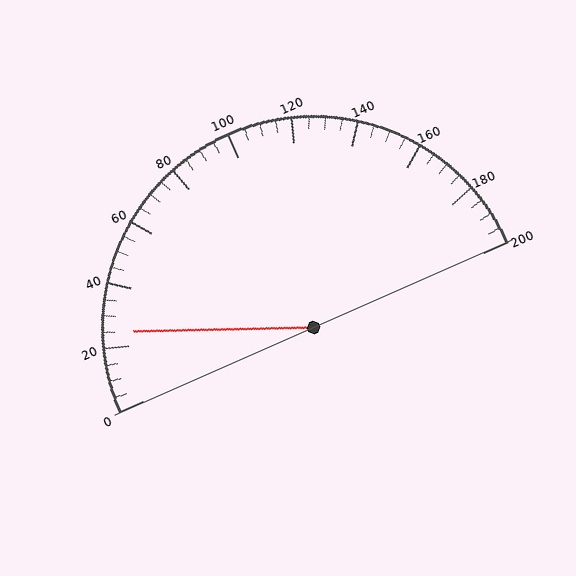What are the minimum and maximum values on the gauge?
The gauge ranges from 0 to 200.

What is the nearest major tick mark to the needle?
The nearest major tick mark is 20.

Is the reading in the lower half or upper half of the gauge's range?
The reading is in the lower half of the range (0 to 200).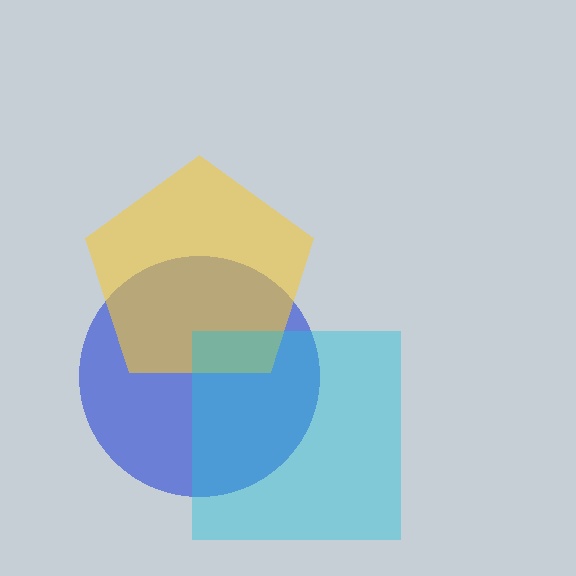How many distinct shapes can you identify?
There are 3 distinct shapes: a blue circle, a yellow pentagon, a cyan square.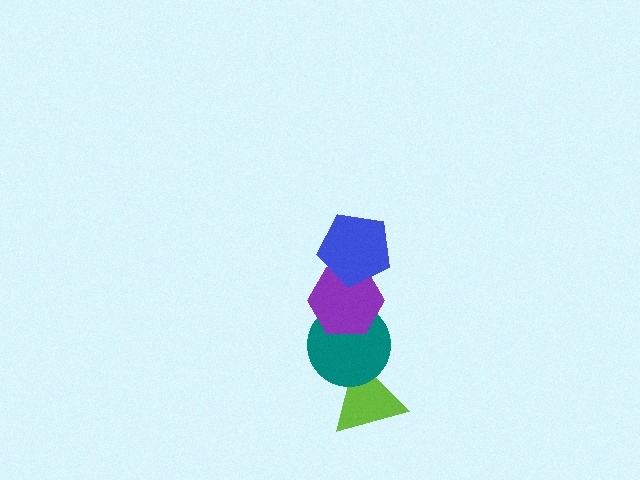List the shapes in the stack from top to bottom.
From top to bottom: the blue pentagon, the purple hexagon, the teal circle, the lime triangle.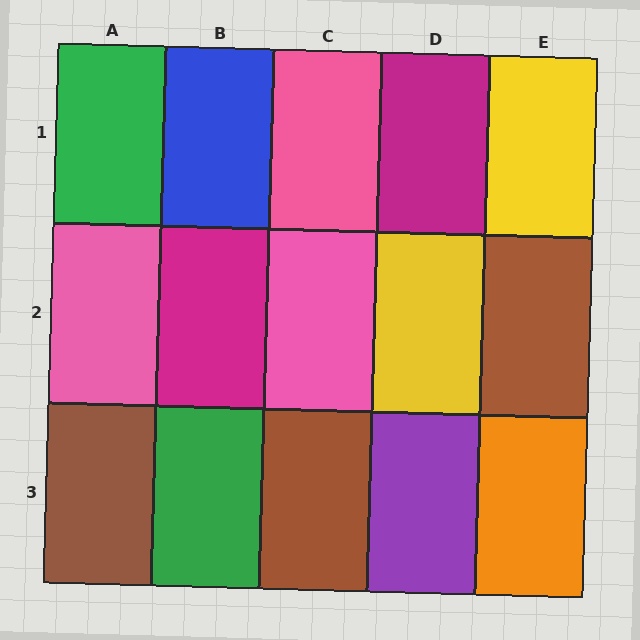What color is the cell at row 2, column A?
Pink.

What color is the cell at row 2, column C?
Pink.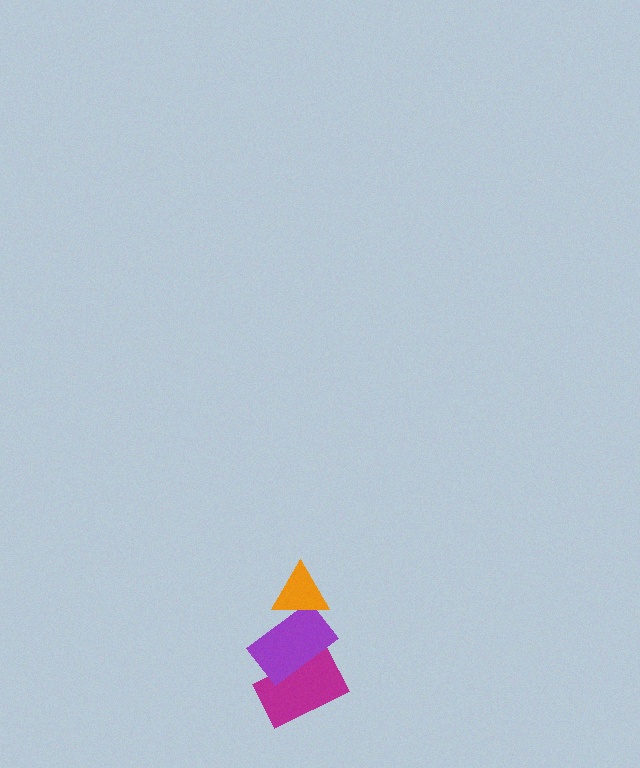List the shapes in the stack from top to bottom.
From top to bottom: the orange triangle, the purple rectangle, the magenta rectangle.